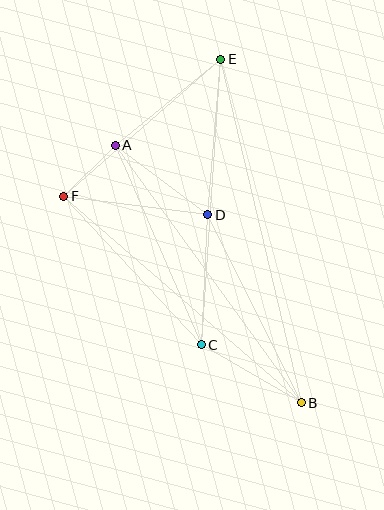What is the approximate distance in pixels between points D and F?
The distance between D and F is approximately 145 pixels.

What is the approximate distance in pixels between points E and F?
The distance between E and F is approximately 209 pixels.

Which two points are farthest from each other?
Points B and E are farthest from each other.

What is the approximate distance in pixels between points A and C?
The distance between A and C is approximately 217 pixels.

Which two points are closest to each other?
Points A and F are closest to each other.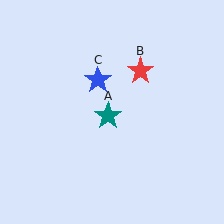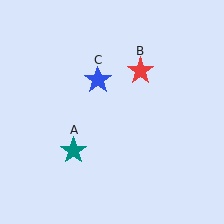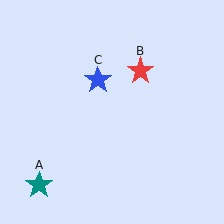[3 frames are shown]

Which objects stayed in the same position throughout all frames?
Red star (object B) and blue star (object C) remained stationary.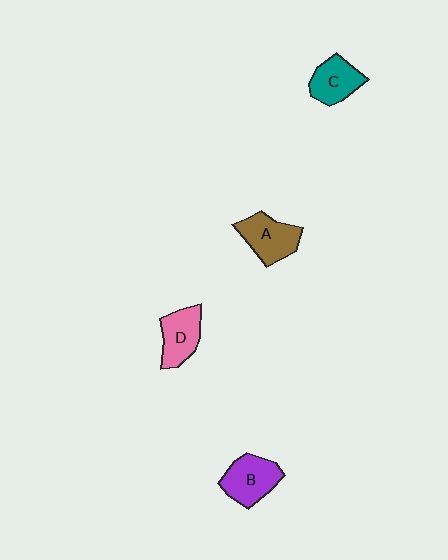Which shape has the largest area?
Shape B (purple).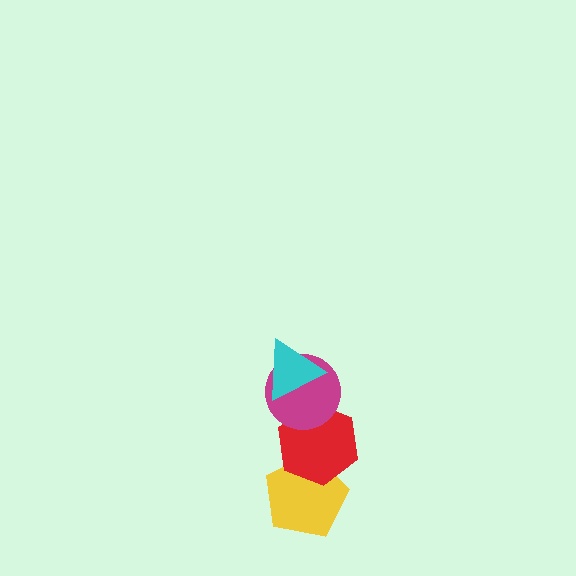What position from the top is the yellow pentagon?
The yellow pentagon is 4th from the top.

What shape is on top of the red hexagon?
The magenta circle is on top of the red hexagon.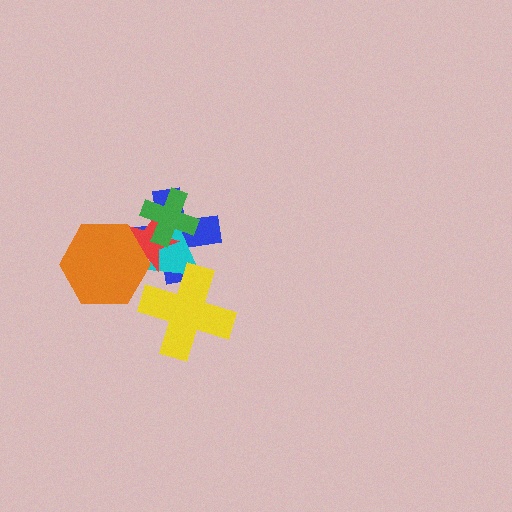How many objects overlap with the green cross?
3 objects overlap with the green cross.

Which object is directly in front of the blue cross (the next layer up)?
The cyan triangle is directly in front of the blue cross.